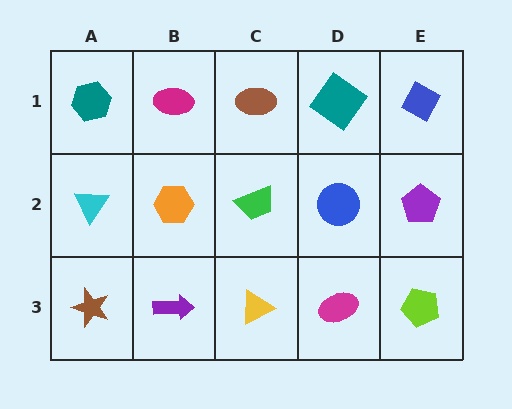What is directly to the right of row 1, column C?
A teal diamond.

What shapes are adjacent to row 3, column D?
A blue circle (row 2, column D), a yellow triangle (row 3, column C), a lime pentagon (row 3, column E).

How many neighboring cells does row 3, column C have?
3.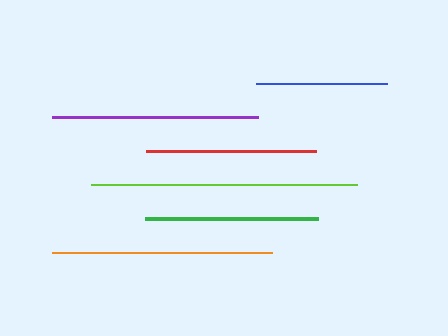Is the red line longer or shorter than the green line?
The green line is longer than the red line.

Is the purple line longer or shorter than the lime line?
The lime line is longer than the purple line.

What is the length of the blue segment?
The blue segment is approximately 131 pixels long.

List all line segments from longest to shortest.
From longest to shortest: lime, orange, purple, green, red, blue.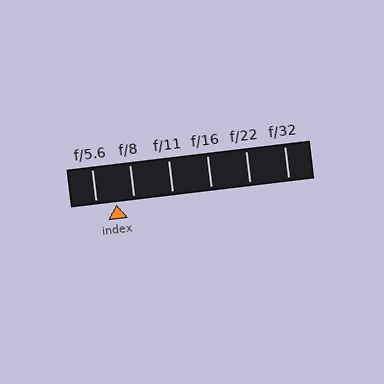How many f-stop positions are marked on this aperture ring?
There are 6 f-stop positions marked.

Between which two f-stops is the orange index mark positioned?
The index mark is between f/5.6 and f/8.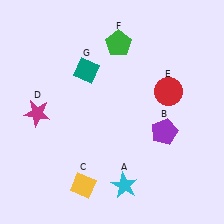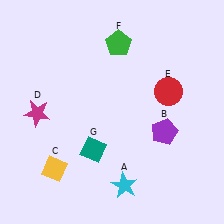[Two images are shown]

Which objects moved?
The objects that moved are: the yellow diamond (C), the teal diamond (G).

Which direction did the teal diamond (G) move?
The teal diamond (G) moved down.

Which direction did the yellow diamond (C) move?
The yellow diamond (C) moved left.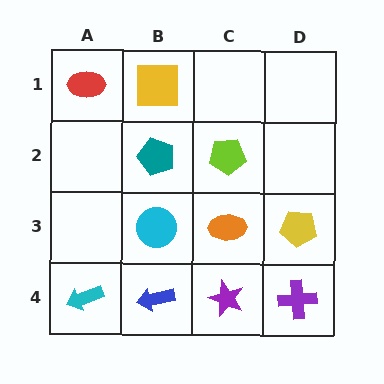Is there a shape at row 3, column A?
No, that cell is empty.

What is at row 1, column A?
A red ellipse.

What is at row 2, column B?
A teal pentagon.